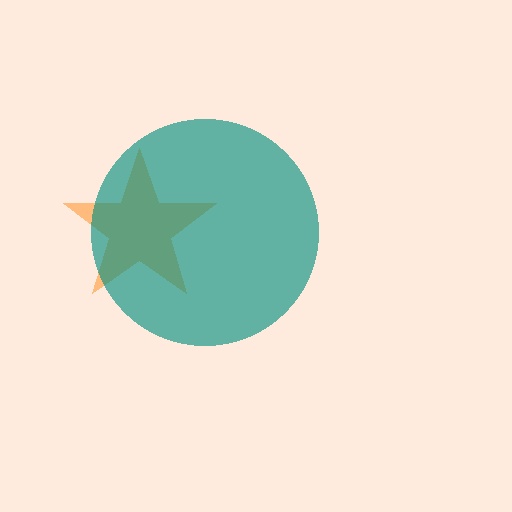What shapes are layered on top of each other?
The layered shapes are: an orange star, a teal circle.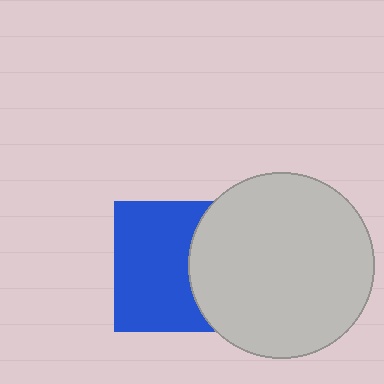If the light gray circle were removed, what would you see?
You would see the complete blue square.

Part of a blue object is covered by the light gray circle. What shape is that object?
It is a square.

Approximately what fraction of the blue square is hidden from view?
Roughly 36% of the blue square is hidden behind the light gray circle.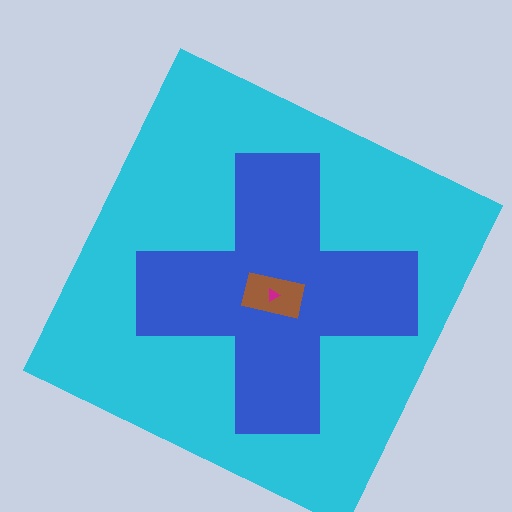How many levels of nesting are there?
4.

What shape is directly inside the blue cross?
The brown rectangle.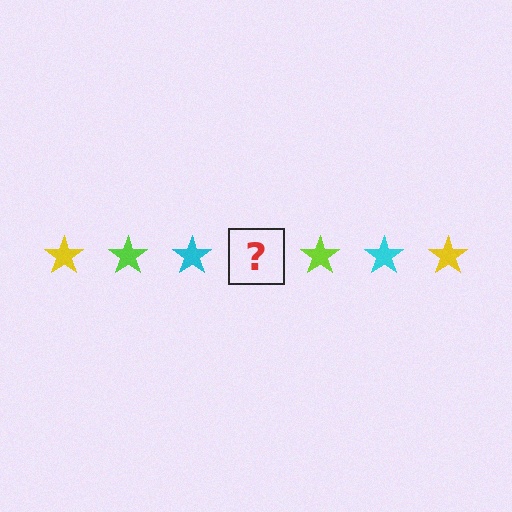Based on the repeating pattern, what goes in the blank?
The blank should be a yellow star.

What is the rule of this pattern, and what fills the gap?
The rule is that the pattern cycles through yellow, lime, cyan stars. The gap should be filled with a yellow star.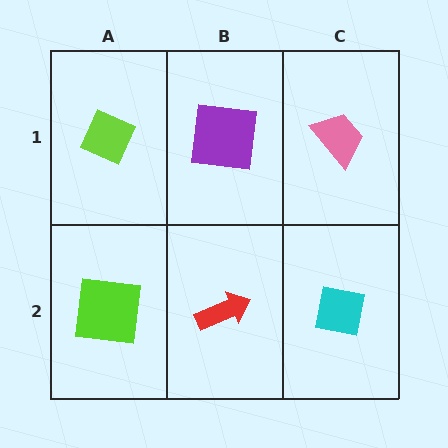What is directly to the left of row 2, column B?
A lime square.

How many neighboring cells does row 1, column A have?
2.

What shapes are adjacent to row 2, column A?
A lime diamond (row 1, column A), a red arrow (row 2, column B).